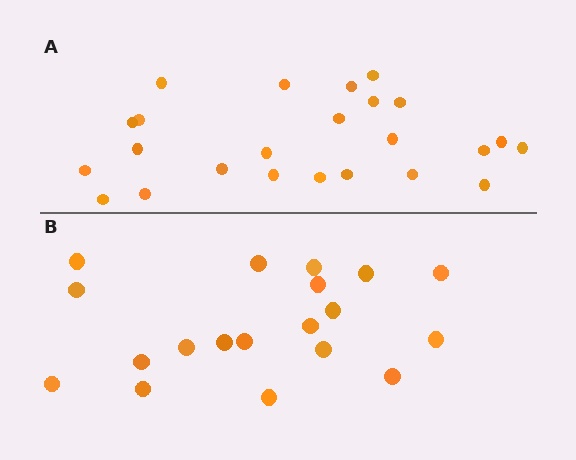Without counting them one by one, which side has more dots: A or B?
Region A (the top region) has more dots.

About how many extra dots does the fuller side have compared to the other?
Region A has about 5 more dots than region B.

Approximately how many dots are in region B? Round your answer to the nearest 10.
About 20 dots. (The exact count is 19, which rounds to 20.)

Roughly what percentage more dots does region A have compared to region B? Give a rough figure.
About 25% more.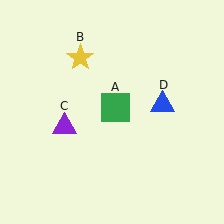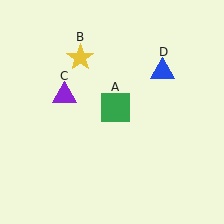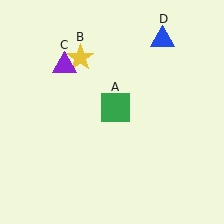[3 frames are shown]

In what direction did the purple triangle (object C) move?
The purple triangle (object C) moved up.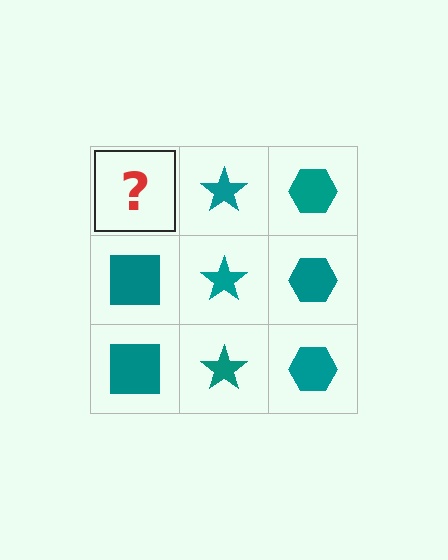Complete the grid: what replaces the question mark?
The question mark should be replaced with a teal square.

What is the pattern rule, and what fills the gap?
The rule is that each column has a consistent shape. The gap should be filled with a teal square.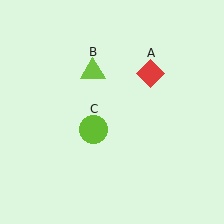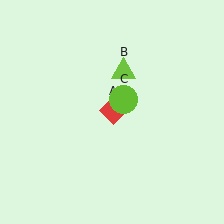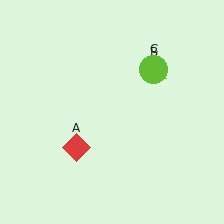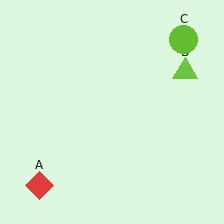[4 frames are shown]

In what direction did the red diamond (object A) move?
The red diamond (object A) moved down and to the left.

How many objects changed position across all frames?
3 objects changed position: red diamond (object A), lime triangle (object B), lime circle (object C).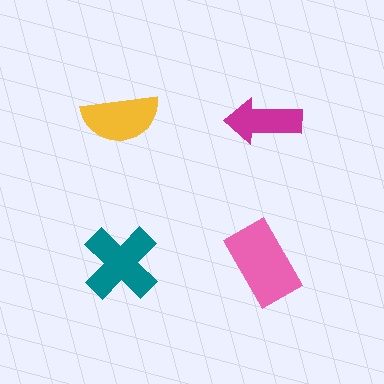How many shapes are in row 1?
2 shapes.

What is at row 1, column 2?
A magenta arrow.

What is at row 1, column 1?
A yellow semicircle.